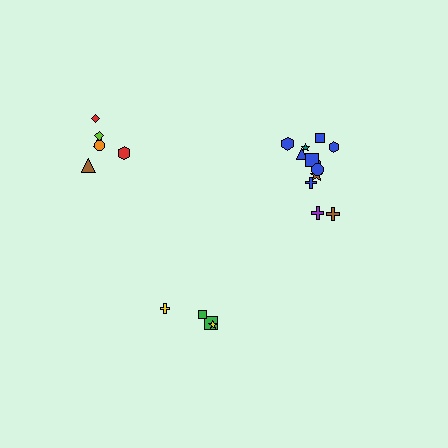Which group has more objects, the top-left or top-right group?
The top-right group.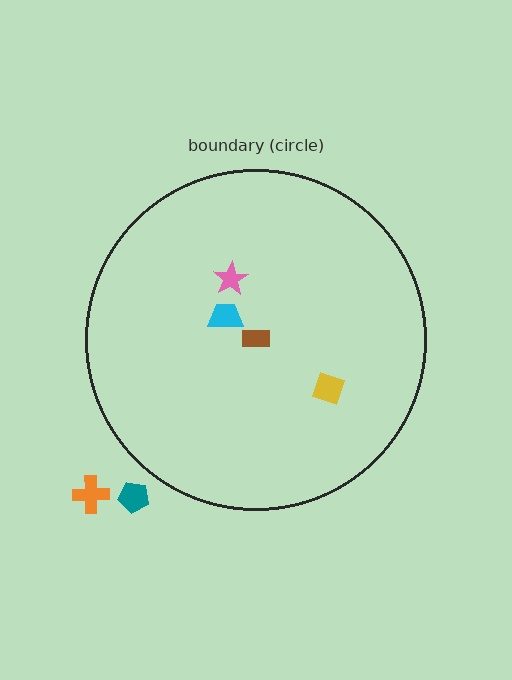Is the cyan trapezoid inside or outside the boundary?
Inside.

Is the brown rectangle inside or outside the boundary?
Inside.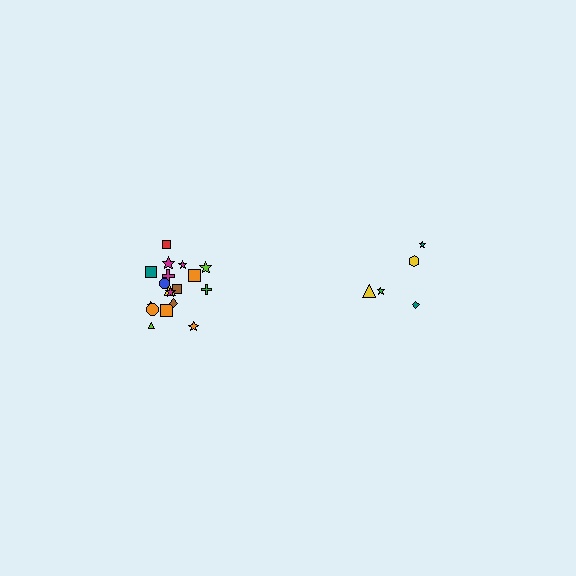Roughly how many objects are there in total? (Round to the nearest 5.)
Roughly 25 objects in total.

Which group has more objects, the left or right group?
The left group.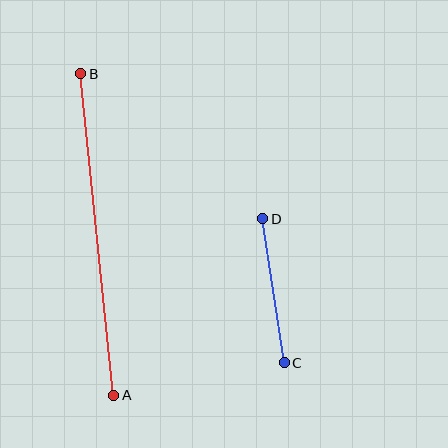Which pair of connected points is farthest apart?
Points A and B are farthest apart.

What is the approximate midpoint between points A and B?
The midpoint is at approximately (97, 235) pixels.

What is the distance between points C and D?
The distance is approximately 146 pixels.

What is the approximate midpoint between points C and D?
The midpoint is at approximately (274, 291) pixels.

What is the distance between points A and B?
The distance is approximately 323 pixels.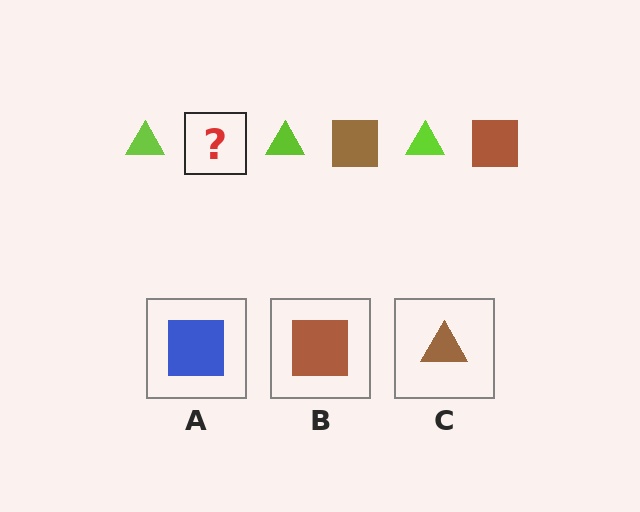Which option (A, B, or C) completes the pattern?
B.